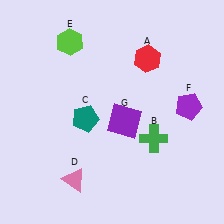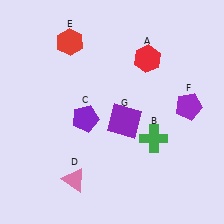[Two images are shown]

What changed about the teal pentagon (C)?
In Image 1, C is teal. In Image 2, it changed to purple.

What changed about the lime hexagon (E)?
In Image 1, E is lime. In Image 2, it changed to red.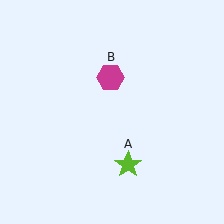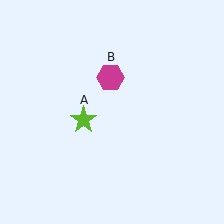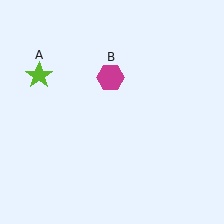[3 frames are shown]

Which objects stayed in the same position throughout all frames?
Magenta hexagon (object B) remained stationary.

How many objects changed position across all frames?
1 object changed position: lime star (object A).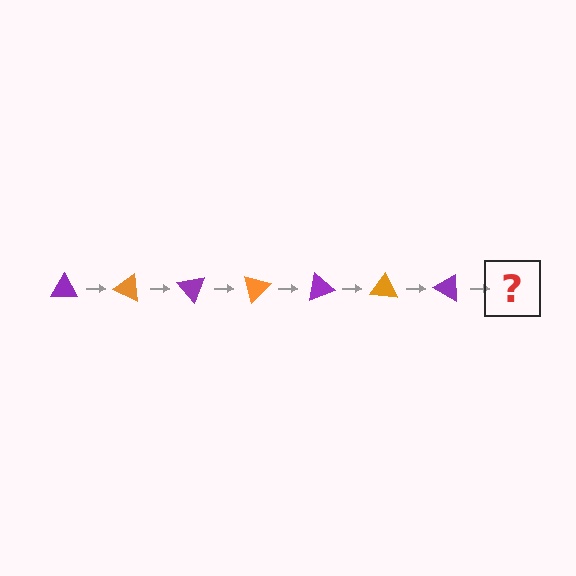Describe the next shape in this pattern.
It should be an orange triangle, rotated 175 degrees from the start.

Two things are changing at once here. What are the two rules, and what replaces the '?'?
The two rules are that it rotates 25 degrees each step and the color cycles through purple and orange. The '?' should be an orange triangle, rotated 175 degrees from the start.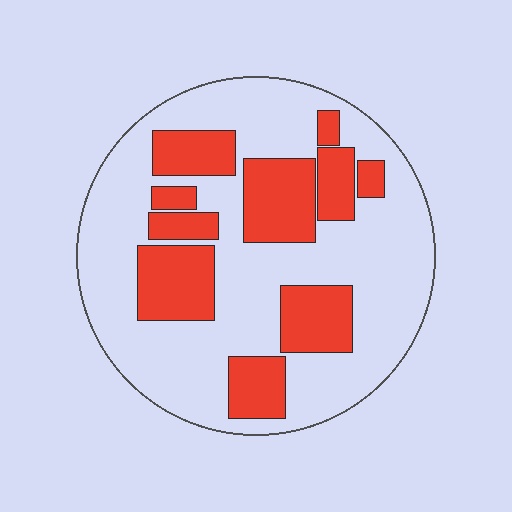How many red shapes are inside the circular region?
10.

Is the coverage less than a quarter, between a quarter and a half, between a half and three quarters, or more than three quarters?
Between a quarter and a half.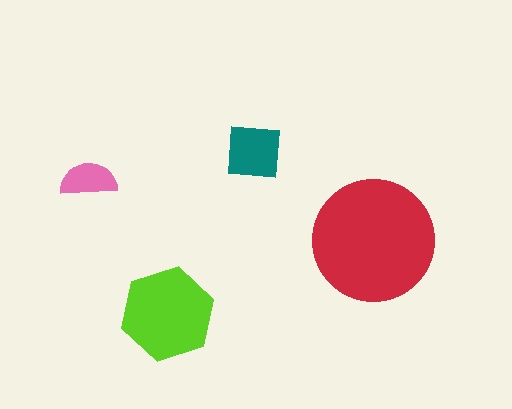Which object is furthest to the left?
The pink semicircle is leftmost.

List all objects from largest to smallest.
The red circle, the lime hexagon, the teal square, the pink semicircle.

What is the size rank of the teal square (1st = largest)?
3rd.